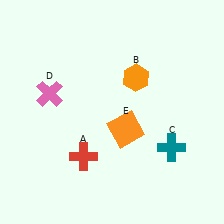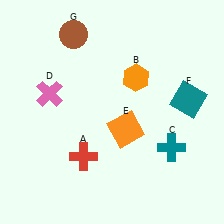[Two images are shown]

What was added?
A teal square (F), a brown circle (G) were added in Image 2.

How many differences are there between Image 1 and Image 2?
There are 2 differences between the two images.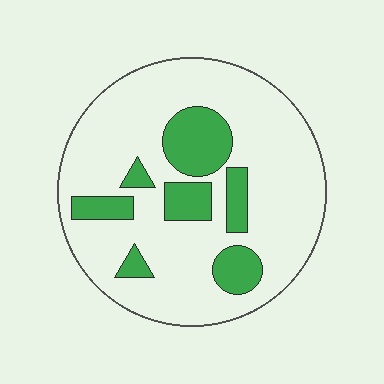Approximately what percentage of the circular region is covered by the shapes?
Approximately 20%.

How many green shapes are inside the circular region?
7.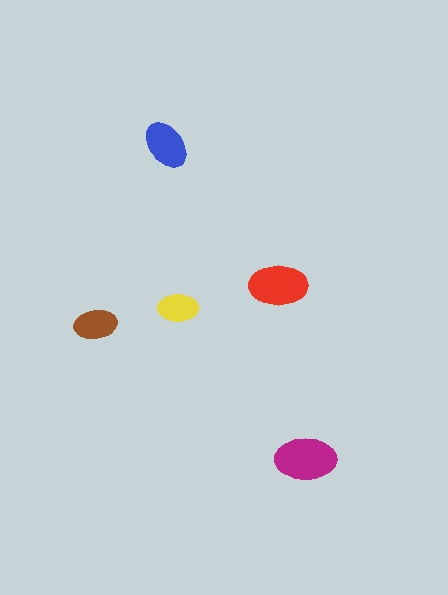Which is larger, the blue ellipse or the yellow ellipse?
The blue one.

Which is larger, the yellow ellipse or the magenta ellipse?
The magenta one.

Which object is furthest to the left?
The brown ellipse is leftmost.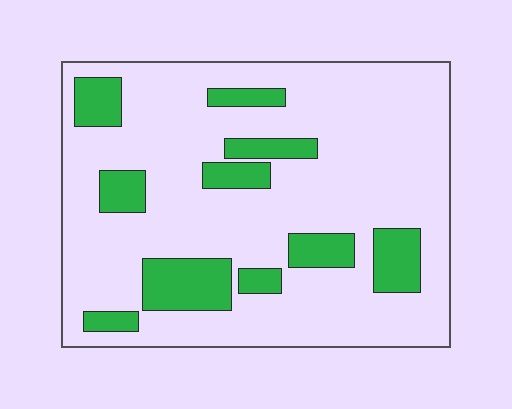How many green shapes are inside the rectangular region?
10.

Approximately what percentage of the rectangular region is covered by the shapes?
Approximately 20%.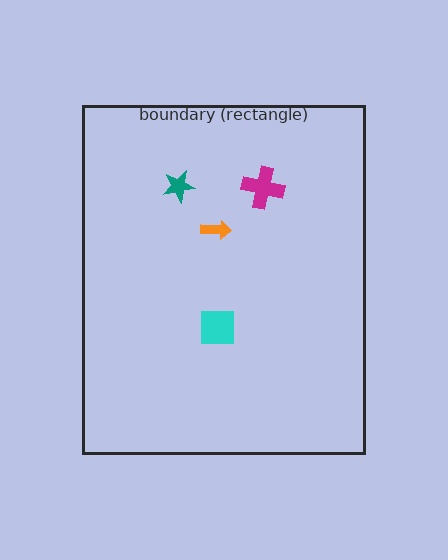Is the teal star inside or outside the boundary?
Inside.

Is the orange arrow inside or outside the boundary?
Inside.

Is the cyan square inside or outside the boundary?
Inside.